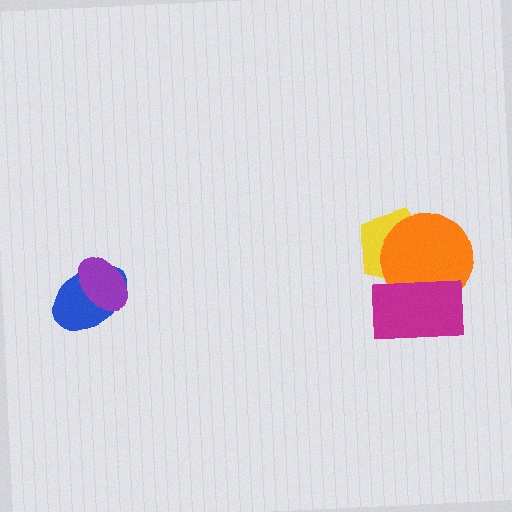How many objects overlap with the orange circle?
2 objects overlap with the orange circle.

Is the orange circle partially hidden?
Yes, it is partially covered by another shape.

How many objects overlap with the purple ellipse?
1 object overlaps with the purple ellipse.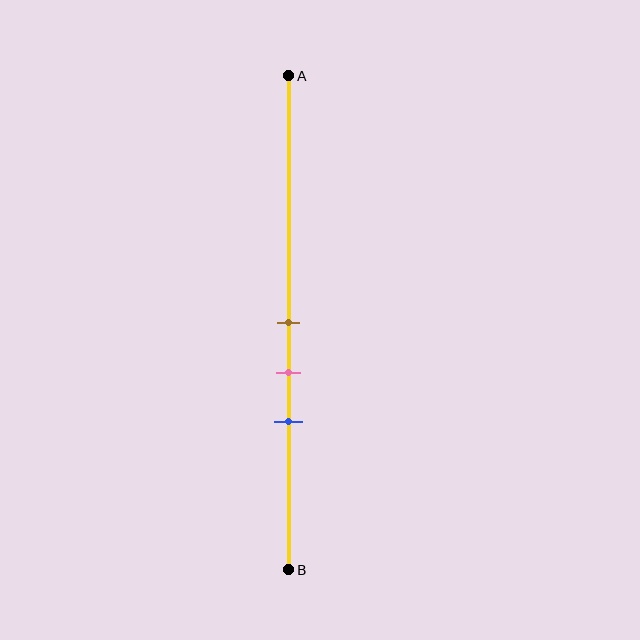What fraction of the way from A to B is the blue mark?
The blue mark is approximately 70% (0.7) of the way from A to B.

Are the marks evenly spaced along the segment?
Yes, the marks are approximately evenly spaced.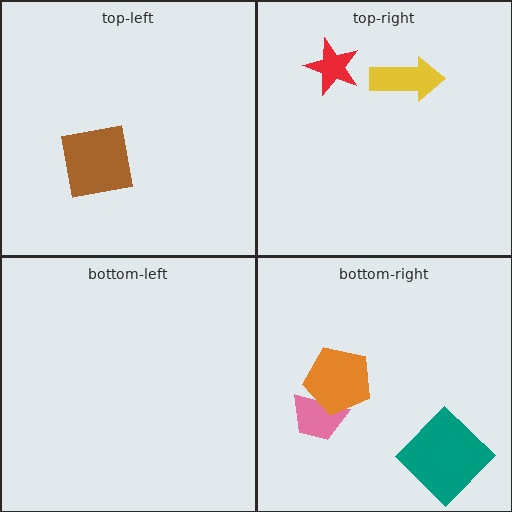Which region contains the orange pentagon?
The bottom-right region.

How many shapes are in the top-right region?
2.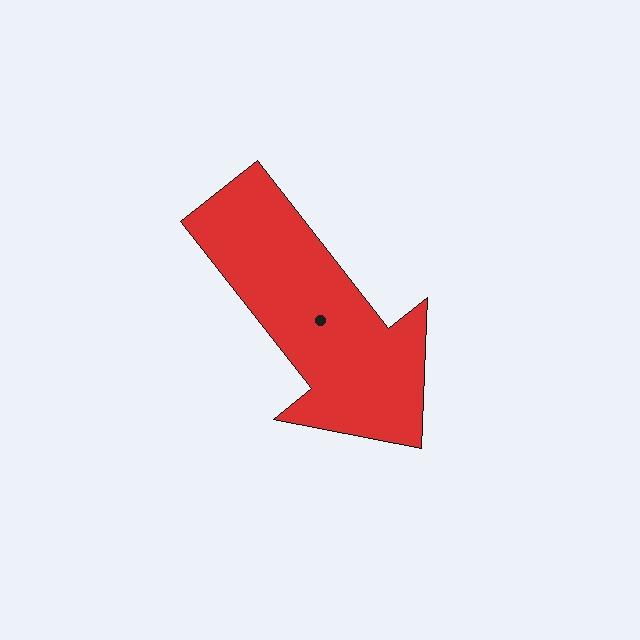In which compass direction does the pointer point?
Southeast.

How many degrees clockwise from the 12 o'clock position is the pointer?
Approximately 142 degrees.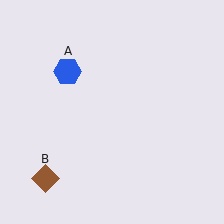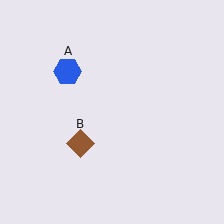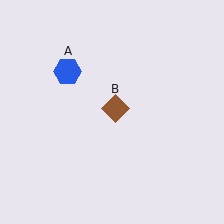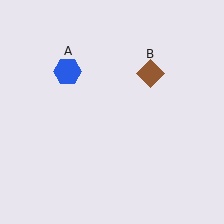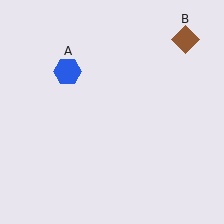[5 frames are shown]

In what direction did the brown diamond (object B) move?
The brown diamond (object B) moved up and to the right.